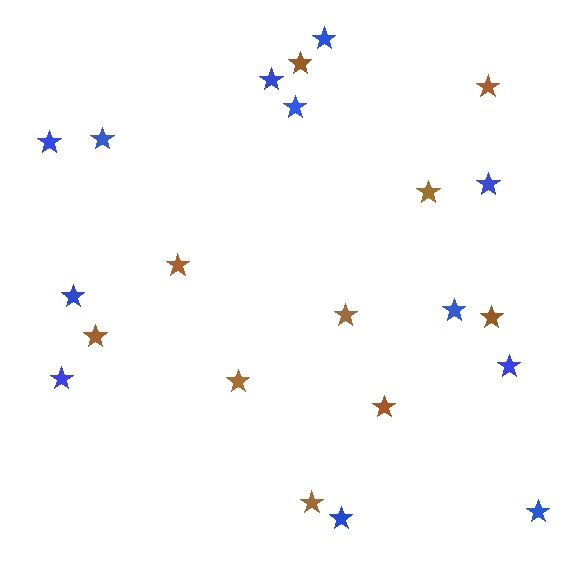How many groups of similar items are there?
There are 2 groups: one group of blue stars (12) and one group of brown stars (10).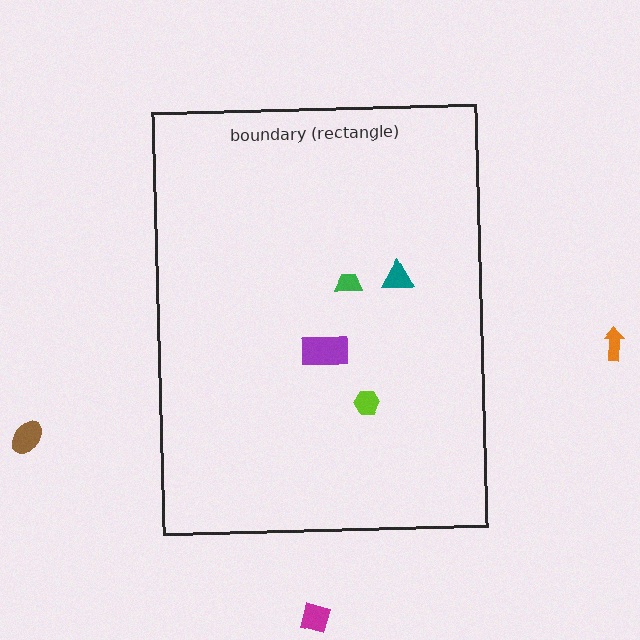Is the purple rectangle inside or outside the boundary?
Inside.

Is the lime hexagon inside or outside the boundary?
Inside.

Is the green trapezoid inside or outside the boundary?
Inside.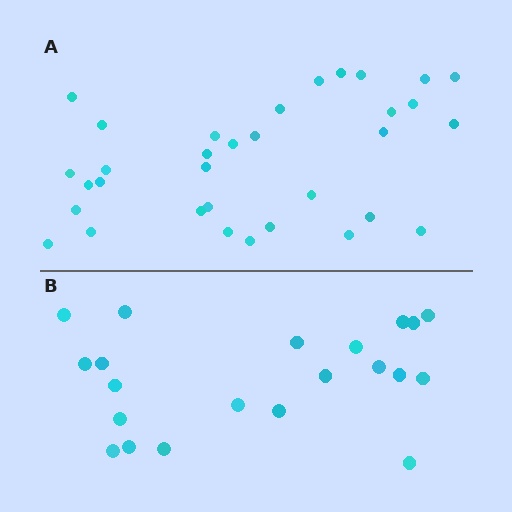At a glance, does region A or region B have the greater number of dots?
Region A (the top region) has more dots.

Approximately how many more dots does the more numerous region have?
Region A has roughly 12 or so more dots than region B.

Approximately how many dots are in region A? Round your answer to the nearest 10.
About 30 dots. (The exact count is 33, which rounds to 30.)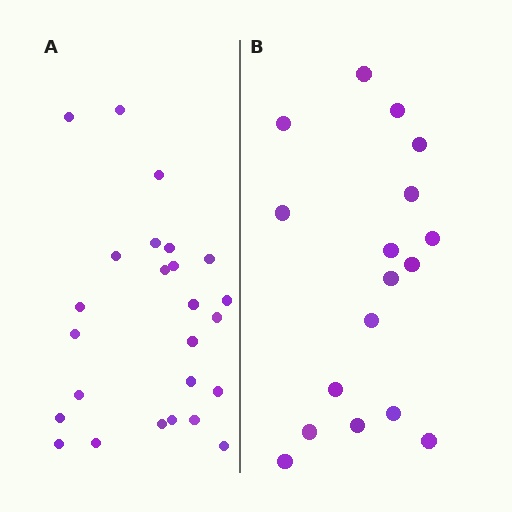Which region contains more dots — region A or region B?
Region A (the left region) has more dots.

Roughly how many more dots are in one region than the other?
Region A has roughly 8 or so more dots than region B.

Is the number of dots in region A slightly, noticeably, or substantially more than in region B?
Region A has substantially more. The ratio is roughly 1.5 to 1.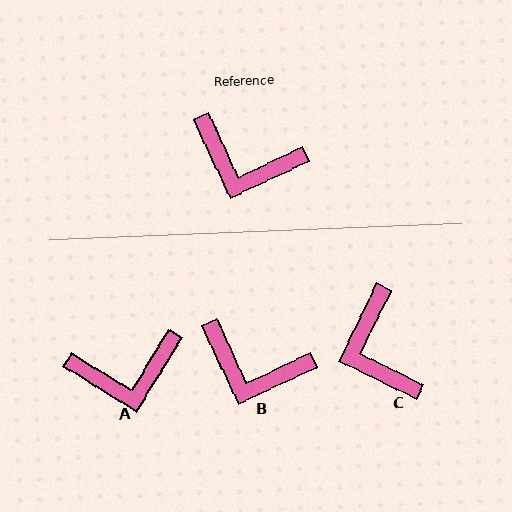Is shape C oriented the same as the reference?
No, it is off by about 52 degrees.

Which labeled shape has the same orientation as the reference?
B.